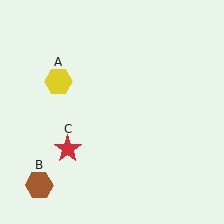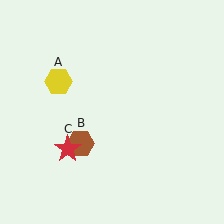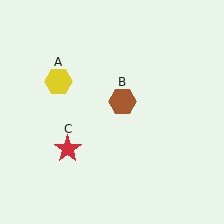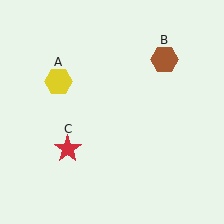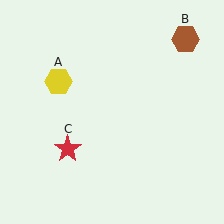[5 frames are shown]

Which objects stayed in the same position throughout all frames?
Yellow hexagon (object A) and red star (object C) remained stationary.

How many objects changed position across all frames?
1 object changed position: brown hexagon (object B).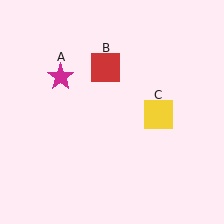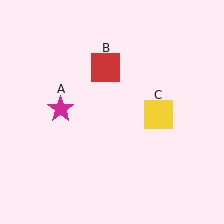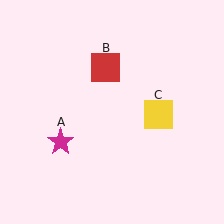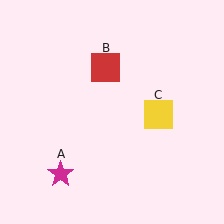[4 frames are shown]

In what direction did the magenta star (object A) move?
The magenta star (object A) moved down.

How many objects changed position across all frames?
1 object changed position: magenta star (object A).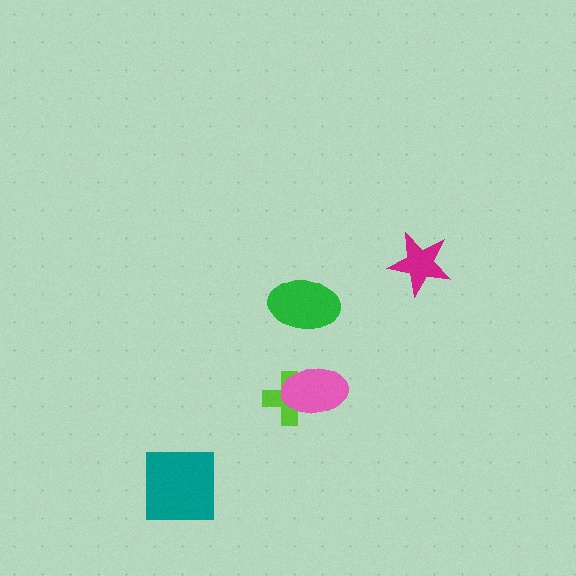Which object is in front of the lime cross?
The pink ellipse is in front of the lime cross.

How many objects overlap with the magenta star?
0 objects overlap with the magenta star.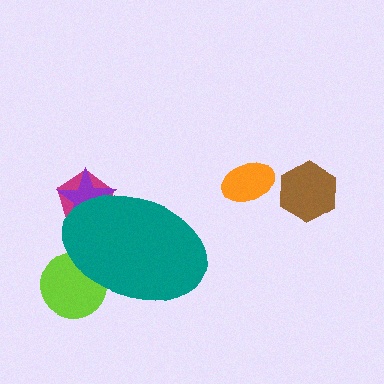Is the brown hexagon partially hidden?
No, the brown hexagon is fully visible.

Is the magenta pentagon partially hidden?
Yes, the magenta pentagon is partially hidden behind the teal ellipse.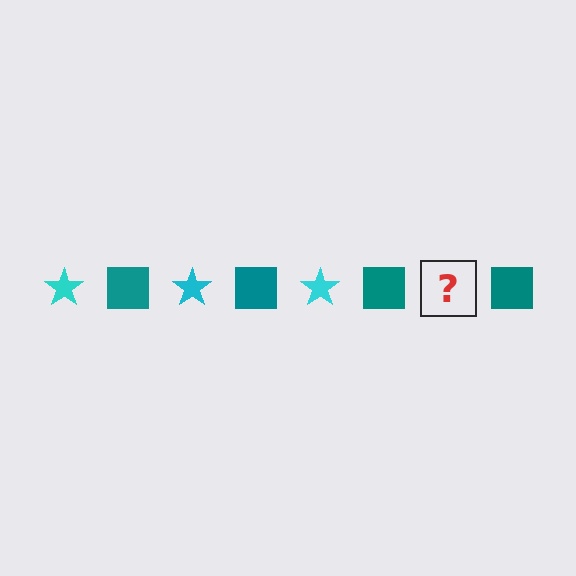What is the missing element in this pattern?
The missing element is a cyan star.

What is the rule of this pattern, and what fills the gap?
The rule is that the pattern alternates between cyan star and teal square. The gap should be filled with a cyan star.